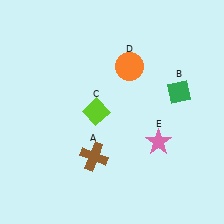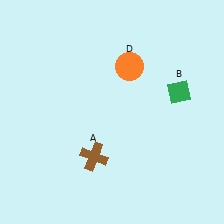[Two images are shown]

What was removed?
The lime diamond (C), the pink star (E) were removed in Image 2.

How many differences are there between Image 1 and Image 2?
There are 2 differences between the two images.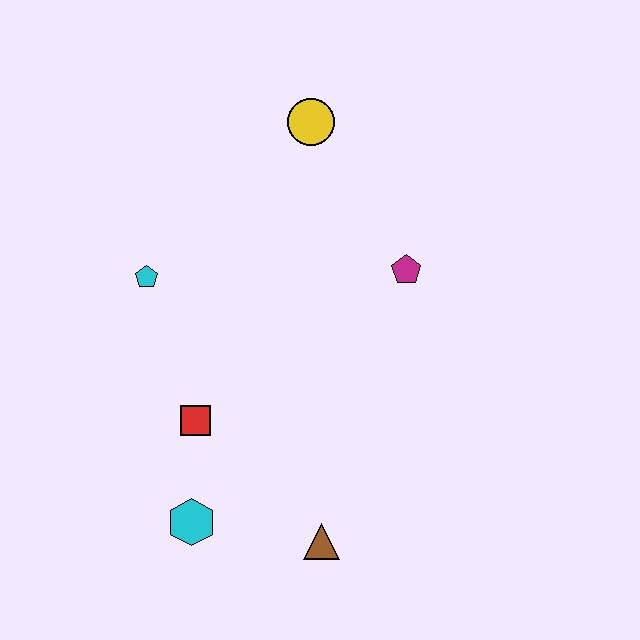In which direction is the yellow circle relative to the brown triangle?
The yellow circle is above the brown triangle.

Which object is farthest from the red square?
The yellow circle is farthest from the red square.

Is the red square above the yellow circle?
No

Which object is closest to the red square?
The cyan hexagon is closest to the red square.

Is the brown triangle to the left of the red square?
No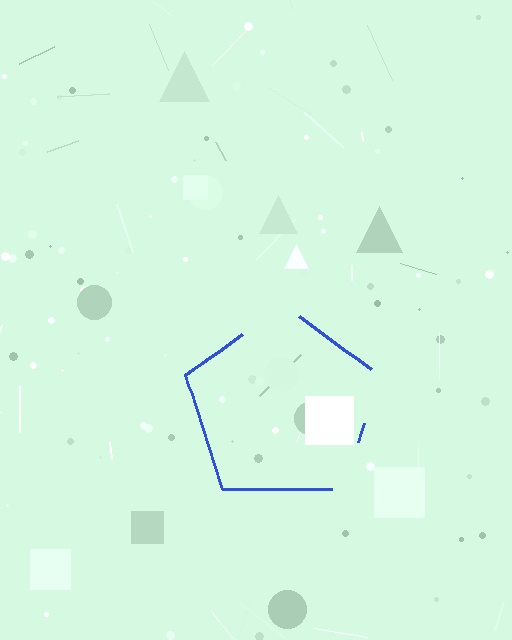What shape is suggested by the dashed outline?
The dashed outline suggests a pentagon.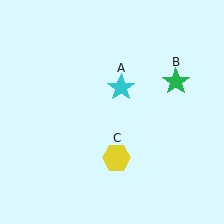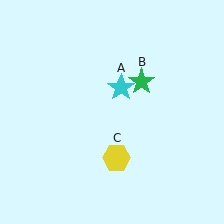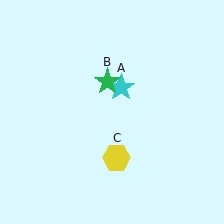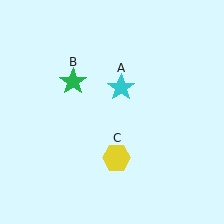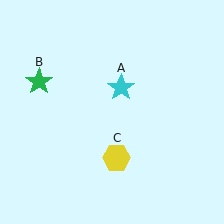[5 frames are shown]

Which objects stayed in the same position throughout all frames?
Cyan star (object A) and yellow hexagon (object C) remained stationary.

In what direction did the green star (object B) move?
The green star (object B) moved left.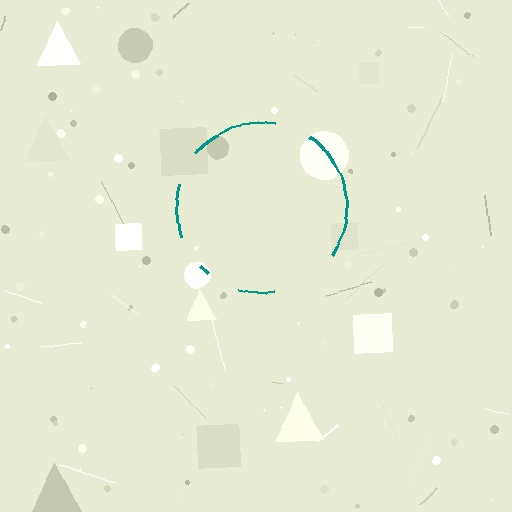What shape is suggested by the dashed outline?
The dashed outline suggests a circle.